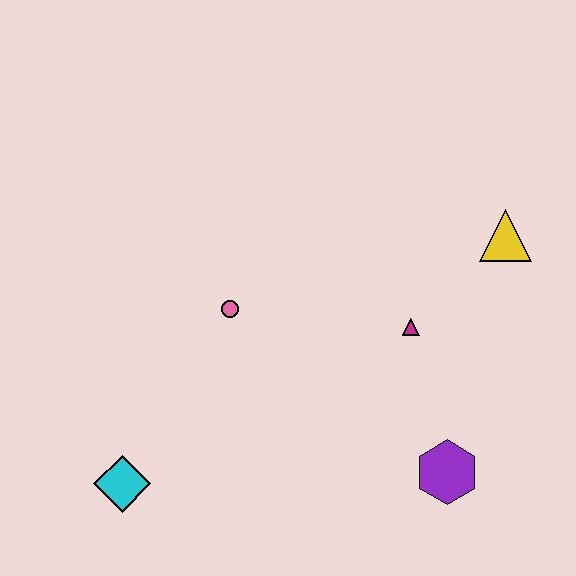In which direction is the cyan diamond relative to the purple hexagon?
The cyan diamond is to the left of the purple hexagon.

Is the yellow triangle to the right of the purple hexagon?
Yes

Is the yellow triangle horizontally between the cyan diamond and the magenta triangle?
No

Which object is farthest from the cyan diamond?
The yellow triangle is farthest from the cyan diamond.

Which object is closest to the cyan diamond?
The pink circle is closest to the cyan diamond.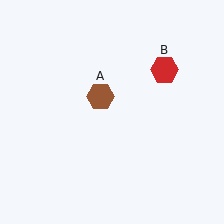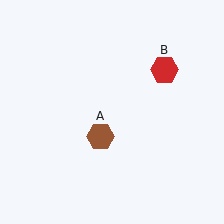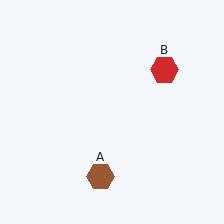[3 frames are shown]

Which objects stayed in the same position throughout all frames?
Red hexagon (object B) remained stationary.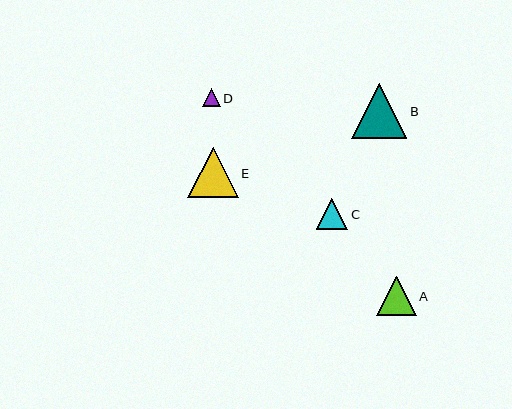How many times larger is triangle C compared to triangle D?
Triangle C is approximately 1.7 times the size of triangle D.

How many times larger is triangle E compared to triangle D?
Triangle E is approximately 2.8 times the size of triangle D.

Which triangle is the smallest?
Triangle D is the smallest with a size of approximately 18 pixels.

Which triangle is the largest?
Triangle B is the largest with a size of approximately 55 pixels.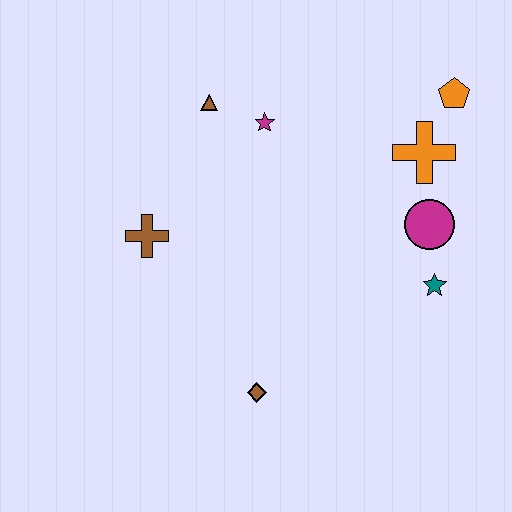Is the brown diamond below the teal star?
Yes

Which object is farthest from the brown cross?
The orange pentagon is farthest from the brown cross.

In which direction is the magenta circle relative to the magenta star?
The magenta circle is to the right of the magenta star.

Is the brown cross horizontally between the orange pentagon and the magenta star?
No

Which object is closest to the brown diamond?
The brown cross is closest to the brown diamond.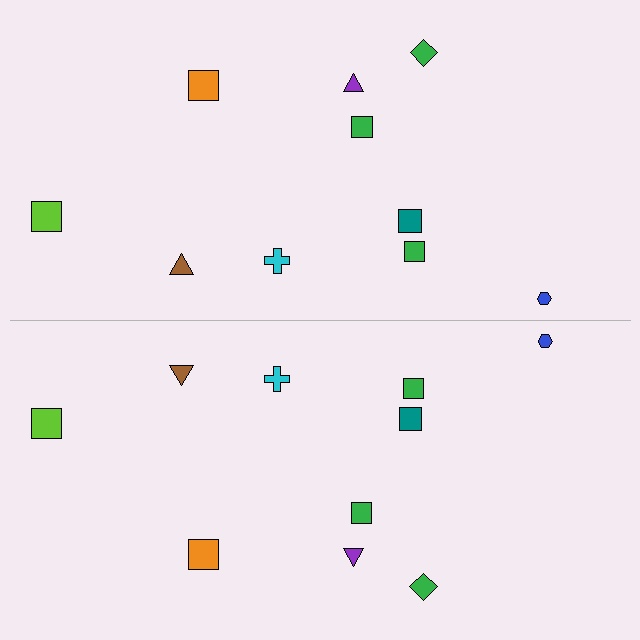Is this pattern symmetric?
Yes, this pattern has bilateral (reflection) symmetry.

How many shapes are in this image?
There are 20 shapes in this image.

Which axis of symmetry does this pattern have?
The pattern has a horizontal axis of symmetry running through the center of the image.